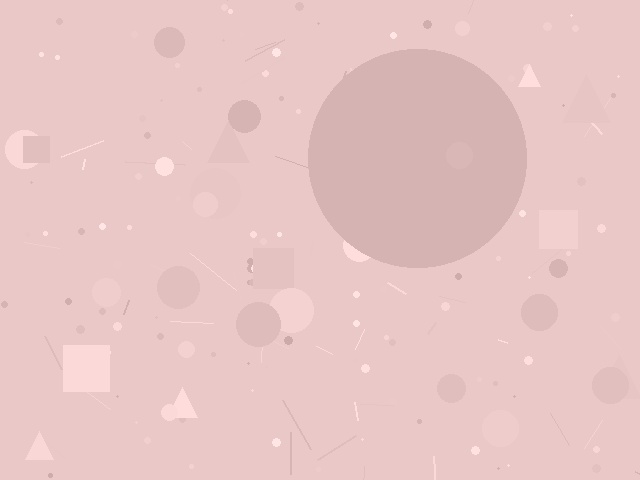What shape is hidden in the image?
A circle is hidden in the image.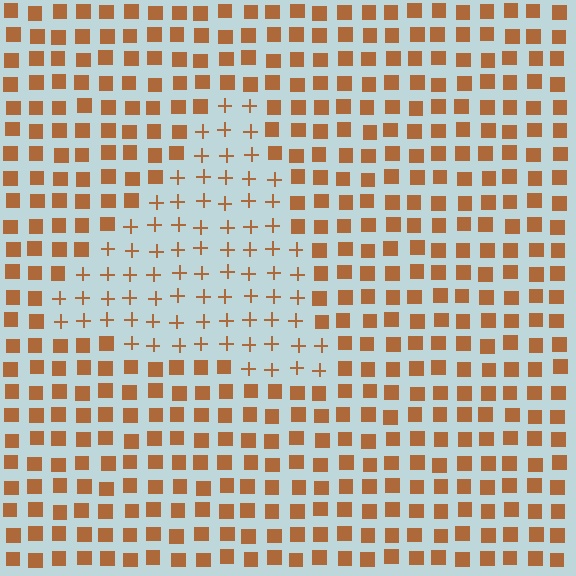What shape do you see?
I see a triangle.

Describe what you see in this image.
The image is filled with small brown elements arranged in a uniform grid. A triangle-shaped region contains plus signs, while the surrounding area contains squares. The boundary is defined purely by the change in element shape.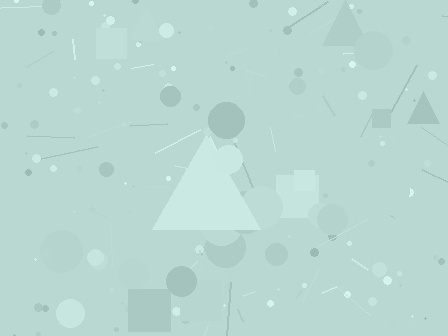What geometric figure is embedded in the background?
A triangle is embedded in the background.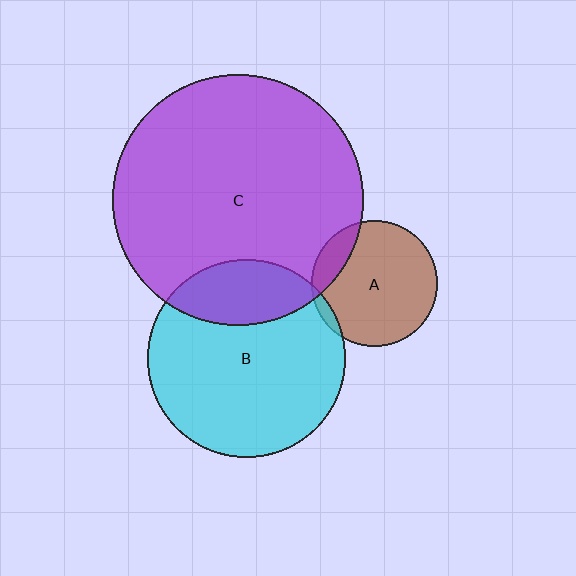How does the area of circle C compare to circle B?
Approximately 1.6 times.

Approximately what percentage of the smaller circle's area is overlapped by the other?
Approximately 15%.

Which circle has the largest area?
Circle C (purple).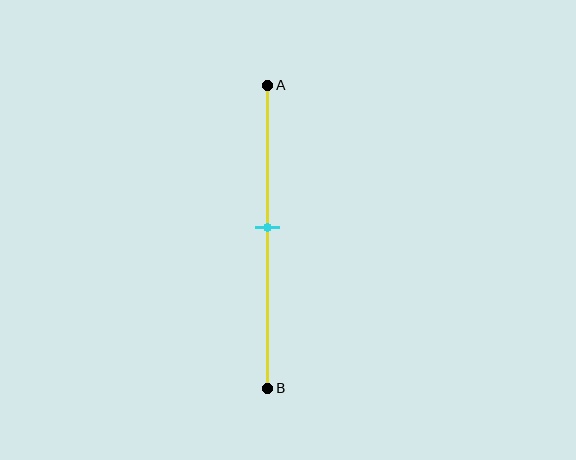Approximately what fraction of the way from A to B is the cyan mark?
The cyan mark is approximately 45% of the way from A to B.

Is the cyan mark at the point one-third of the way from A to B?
No, the mark is at about 45% from A, not at the 33% one-third point.